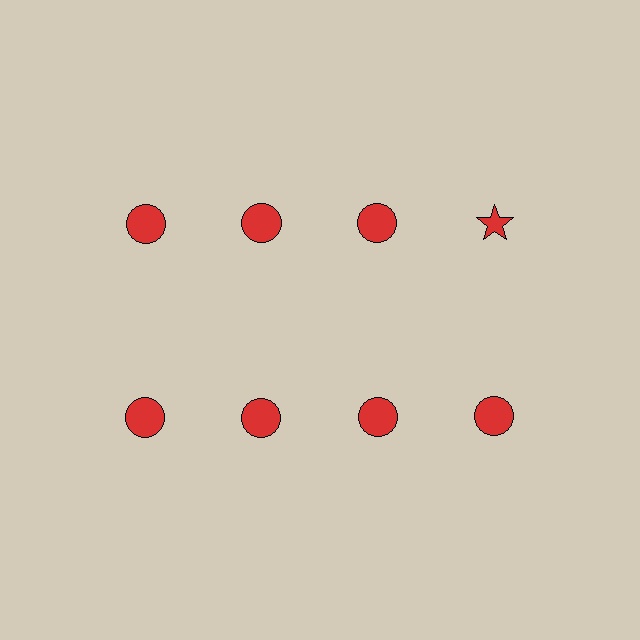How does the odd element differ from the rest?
It has a different shape: star instead of circle.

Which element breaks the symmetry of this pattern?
The red star in the top row, second from right column breaks the symmetry. All other shapes are red circles.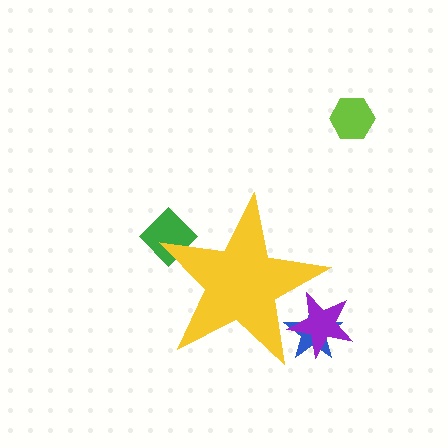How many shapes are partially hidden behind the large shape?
3 shapes are partially hidden.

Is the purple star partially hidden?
Yes, the purple star is partially hidden behind the yellow star.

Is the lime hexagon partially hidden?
No, the lime hexagon is fully visible.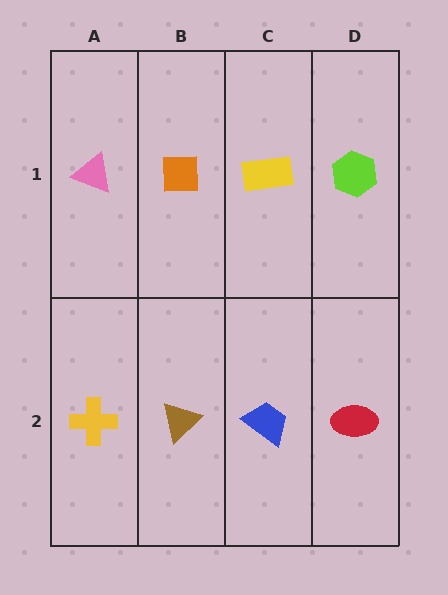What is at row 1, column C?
A yellow rectangle.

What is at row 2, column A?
A yellow cross.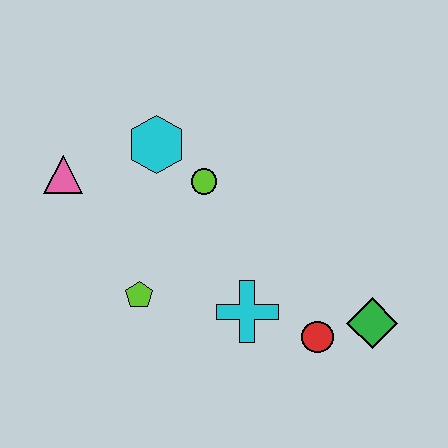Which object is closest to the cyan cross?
The red circle is closest to the cyan cross.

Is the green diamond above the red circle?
Yes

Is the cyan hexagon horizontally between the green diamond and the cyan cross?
No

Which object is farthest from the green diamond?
The pink triangle is farthest from the green diamond.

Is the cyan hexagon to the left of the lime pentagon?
No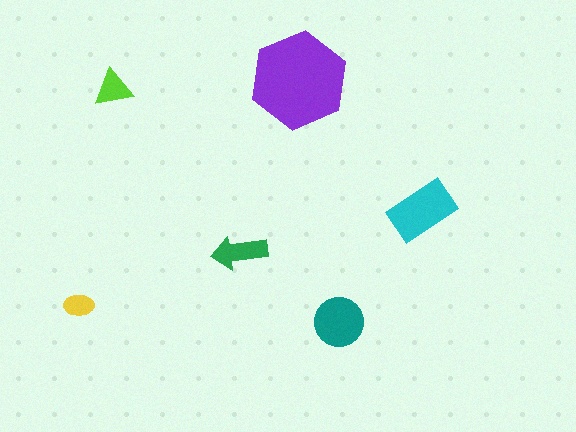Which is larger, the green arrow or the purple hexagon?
The purple hexagon.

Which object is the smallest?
The yellow ellipse.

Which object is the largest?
The purple hexagon.